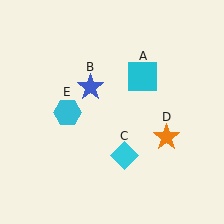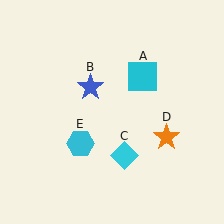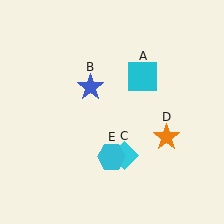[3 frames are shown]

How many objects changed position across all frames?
1 object changed position: cyan hexagon (object E).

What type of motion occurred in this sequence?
The cyan hexagon (object E) rotated counterclockwise around the center of the scene.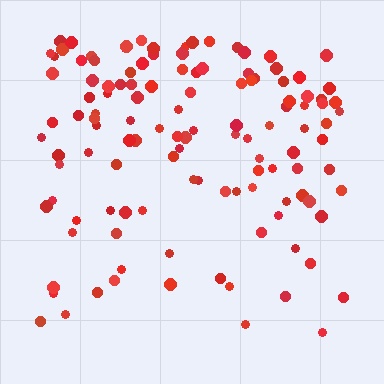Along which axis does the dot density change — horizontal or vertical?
Vertical.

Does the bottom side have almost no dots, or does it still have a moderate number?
Still a moderate number, just noticeably fewer than the top.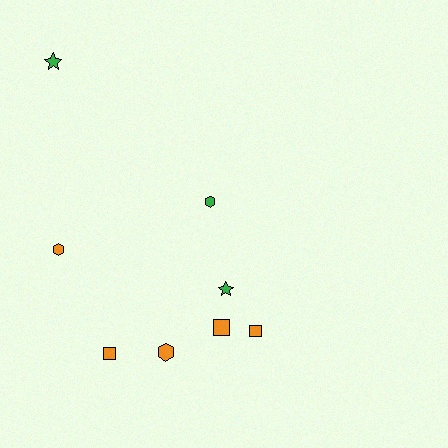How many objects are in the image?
There are 8 objects.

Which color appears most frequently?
Orange, with 5 objects.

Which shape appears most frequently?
Square, with 3 objects.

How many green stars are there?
There are 2 green stars.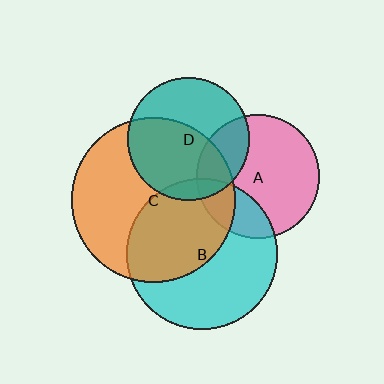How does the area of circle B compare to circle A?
Approximately 1.5 times.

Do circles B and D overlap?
Yes.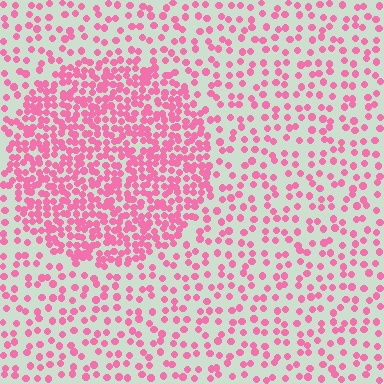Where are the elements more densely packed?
The elements are more densely packed inside the circle boundary.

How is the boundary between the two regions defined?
The boundary is defined by a change in element density (approximately 2.4x ratio). All elements are the same color, size, and shape.